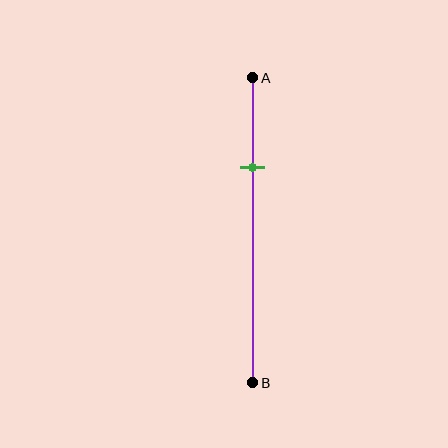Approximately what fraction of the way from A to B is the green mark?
The green mark is approximately 30% of the way from A to B.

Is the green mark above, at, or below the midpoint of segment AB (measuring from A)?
The green mark is above the midpoint of segment AB.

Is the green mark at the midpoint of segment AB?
No, the mark is at about 30% from A, not at the 50% midpoint.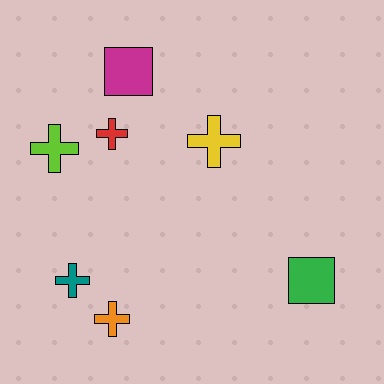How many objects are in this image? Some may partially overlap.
There are 7 objects.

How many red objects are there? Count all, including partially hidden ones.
There is 1 red object.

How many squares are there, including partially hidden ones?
There are 2 squares.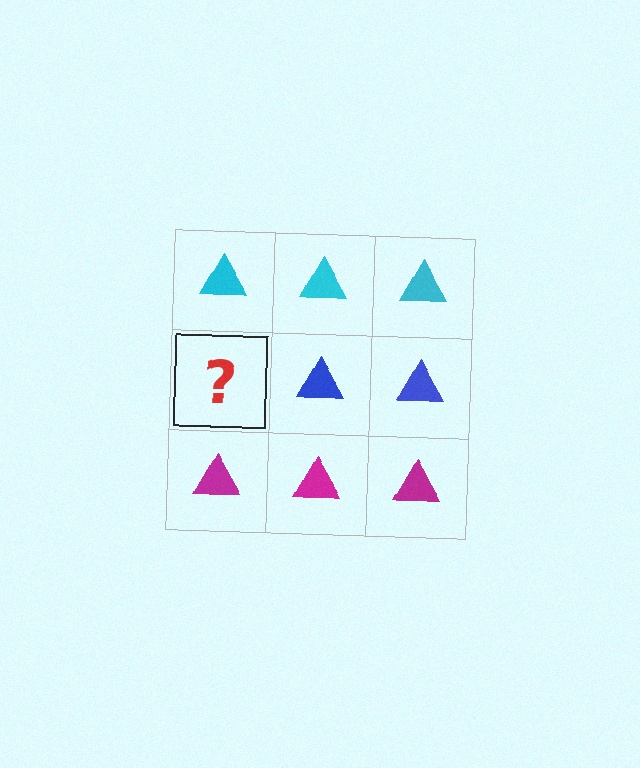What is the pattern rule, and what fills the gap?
The rule is that each row has a consistent color. The gap should be filled with a blue triangle.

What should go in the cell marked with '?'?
The missing cell should contain a blue triangle.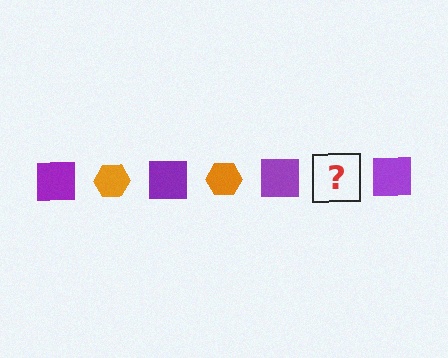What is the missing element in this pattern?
The missing element is an orange hexagon.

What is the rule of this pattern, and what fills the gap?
The rule is that the pattern alternates between purple square and orange hexagon. The gap should be filled with an orange hexagon.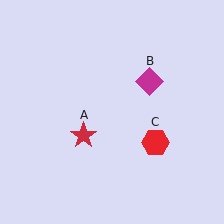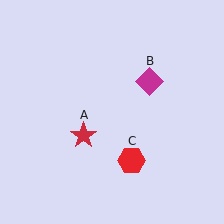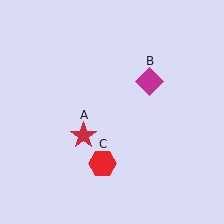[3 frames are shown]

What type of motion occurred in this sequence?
The red hexagon (object C) rotated clockwise around the center of the scene.